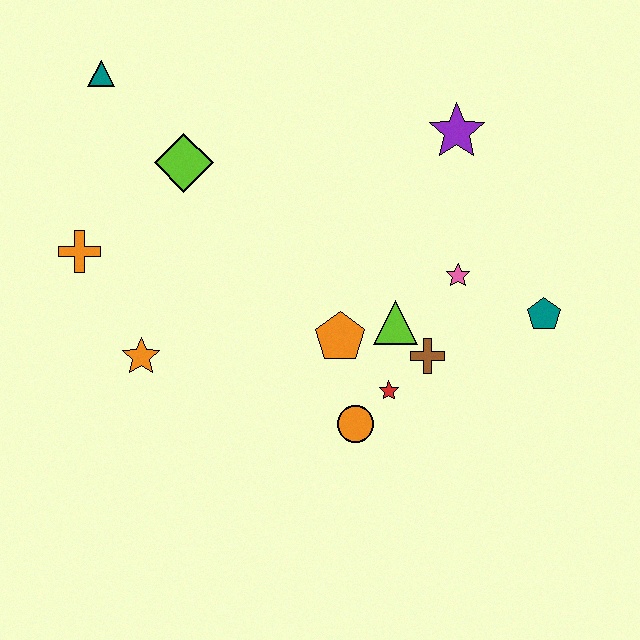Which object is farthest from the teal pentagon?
The teal triangle is farthest from the teal pentagon.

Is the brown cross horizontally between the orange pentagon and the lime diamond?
No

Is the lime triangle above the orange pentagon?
Yes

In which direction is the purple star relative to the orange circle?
The purple star is above the orange circle.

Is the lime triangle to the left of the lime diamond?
No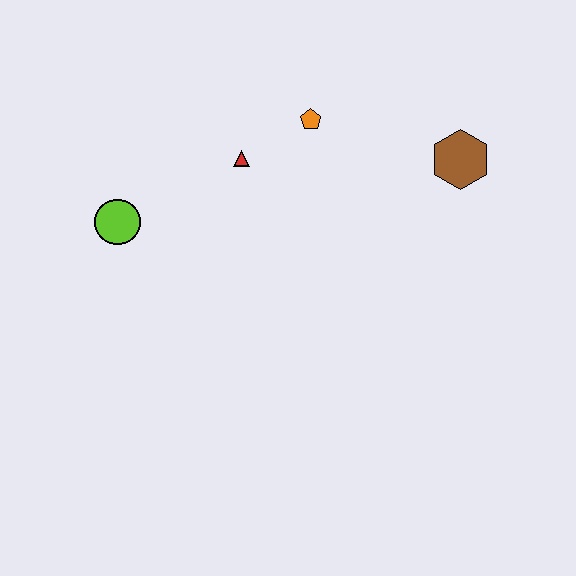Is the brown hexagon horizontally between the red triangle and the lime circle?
No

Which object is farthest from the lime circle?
The brown hexagon is farthest from the lime circle.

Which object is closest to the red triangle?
The orange pentagon is closest to the red triangle.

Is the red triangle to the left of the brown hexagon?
Yes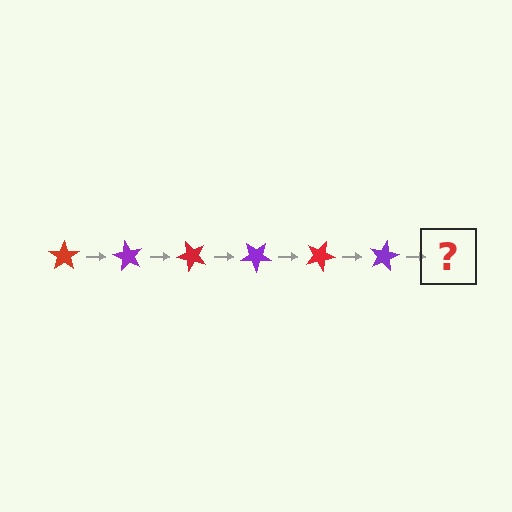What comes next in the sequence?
The next element should be a red star, rotated 360 degrees from the start.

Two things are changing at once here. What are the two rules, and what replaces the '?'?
The two rules are that it rotates 60 degrees each step and the color cycles through red and purple. The '?' should be a red star, rotated 360 degrees from the start.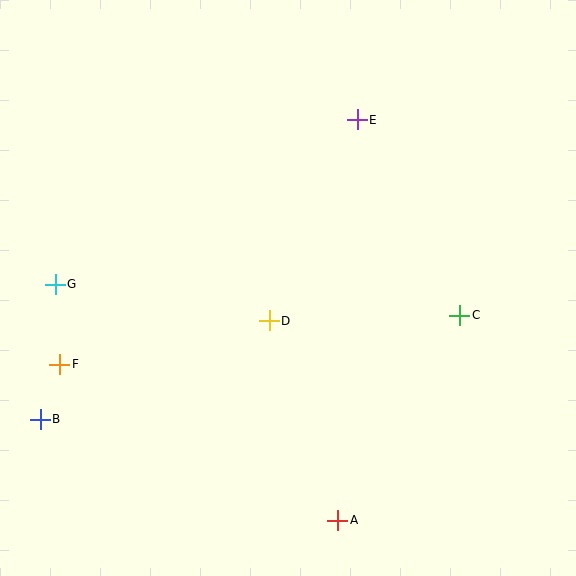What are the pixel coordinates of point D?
Point D is at (269, 321).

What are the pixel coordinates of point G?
Point G is at (55, 284).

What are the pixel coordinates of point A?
Point A is at (338, 520).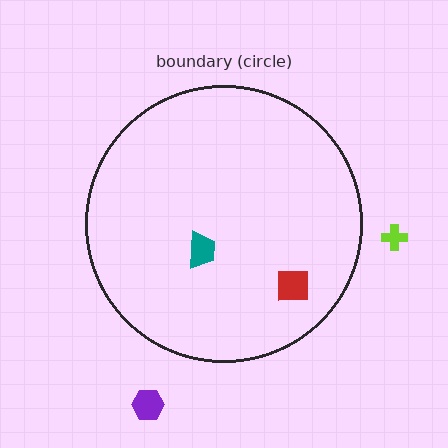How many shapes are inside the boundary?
2 inside, 2 outside.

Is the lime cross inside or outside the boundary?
Outside.